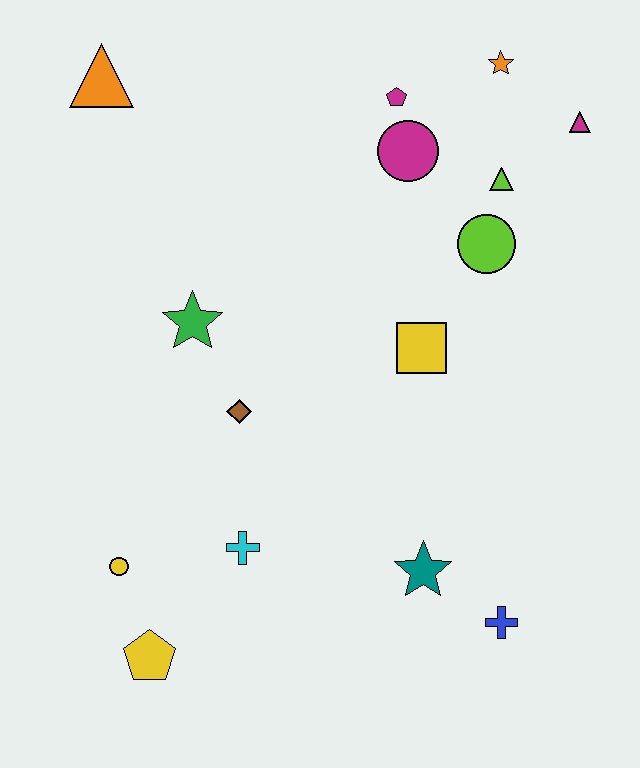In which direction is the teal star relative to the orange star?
The teal star is below the orange star.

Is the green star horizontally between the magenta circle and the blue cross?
No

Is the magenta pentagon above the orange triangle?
No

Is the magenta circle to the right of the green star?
Yes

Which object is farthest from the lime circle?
The yellow pentagon is farthest from the lime circle.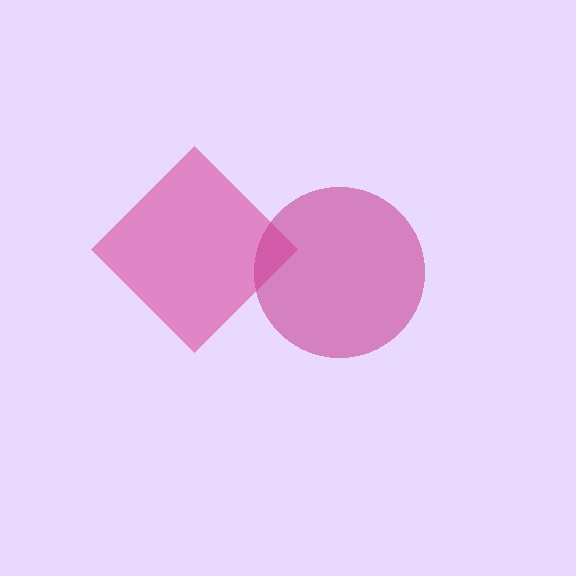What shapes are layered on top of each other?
The layered shapes are: a pink diamond, a magenta circle.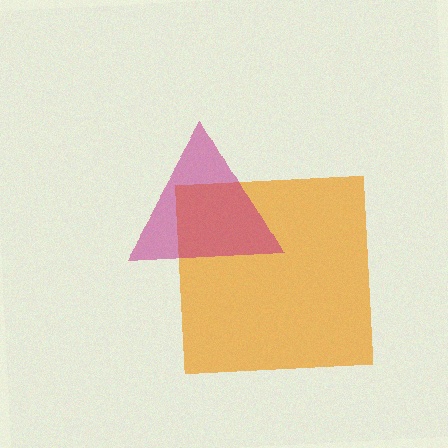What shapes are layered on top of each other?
The layered shapes are: an orange square, a magenta triangle.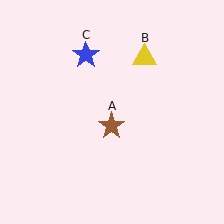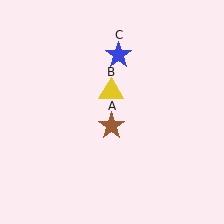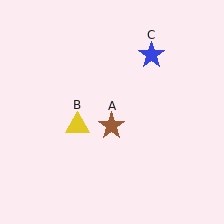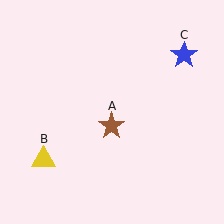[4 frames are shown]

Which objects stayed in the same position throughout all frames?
Brown star (object A) remained stationary.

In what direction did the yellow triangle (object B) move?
The yellow triangle (object B) moved down and to the left.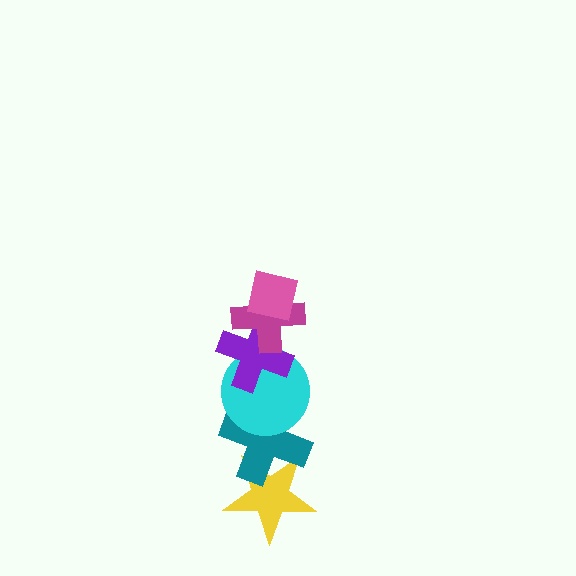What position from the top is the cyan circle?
The cyan circle is 4th from the top.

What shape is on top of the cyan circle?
The purple cross is on top of the cyan circle.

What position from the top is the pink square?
The pink square is 1st from the top.